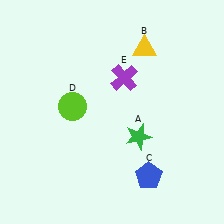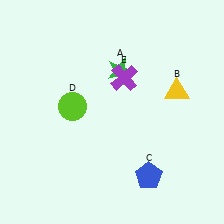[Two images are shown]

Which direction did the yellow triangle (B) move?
The yellow triangle (B) moved down.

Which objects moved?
The objects that moved are: the green star (A), the yellow triangle (B).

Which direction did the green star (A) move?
The green star (A) moved up.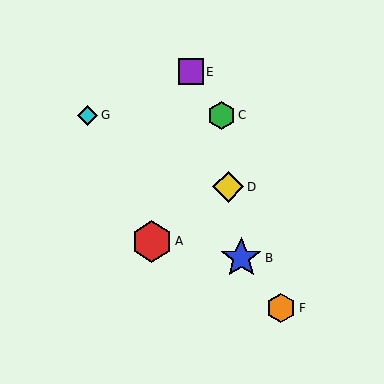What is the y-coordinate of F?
Object F is at y≈308.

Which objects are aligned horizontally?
Objects C, G are aligned horizontally.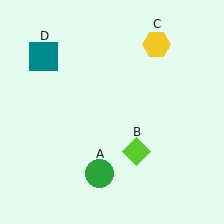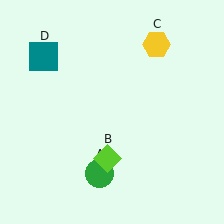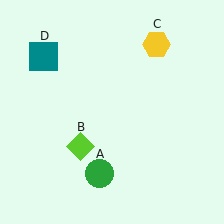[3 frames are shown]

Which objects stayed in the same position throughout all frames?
Green circle (object A) and yellow hexagon (object C) and teal square (object D) remained stationary.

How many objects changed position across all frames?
1 object changed position: lime diamond (object B).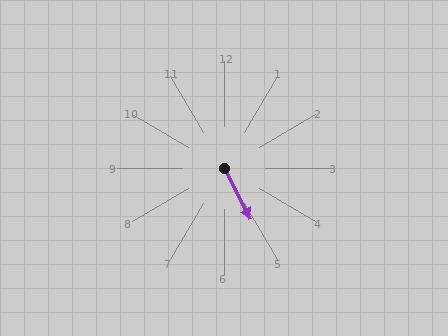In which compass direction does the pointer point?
Southeast.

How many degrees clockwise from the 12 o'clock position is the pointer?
Approximately 153 degrees.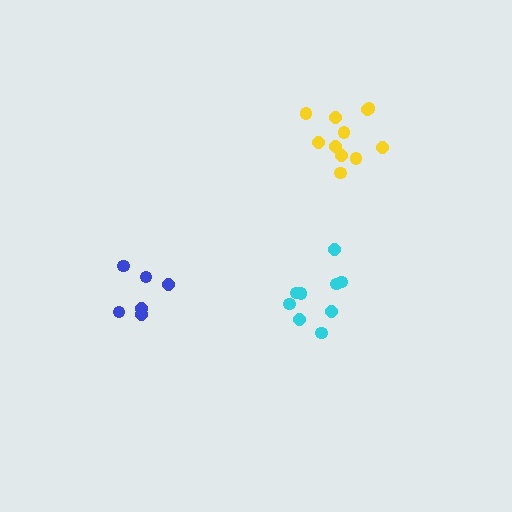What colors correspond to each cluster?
The clusters are colored: blue, yellow, cyan.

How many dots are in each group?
Group 1: 6 dots, Group 2: 11 dots, Group 3: 9 dots (26 total).